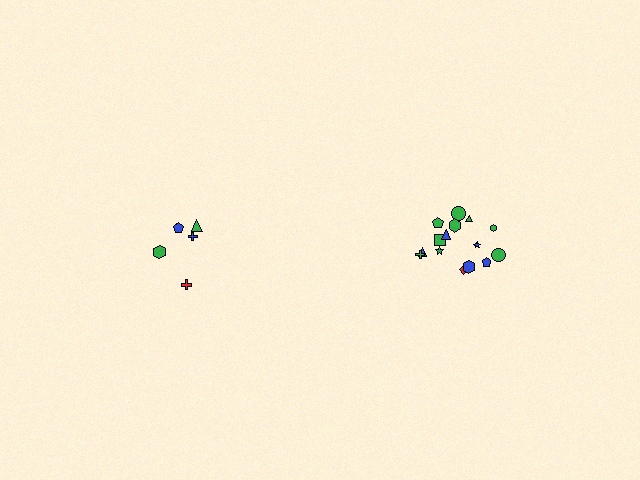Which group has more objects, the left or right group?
The right group.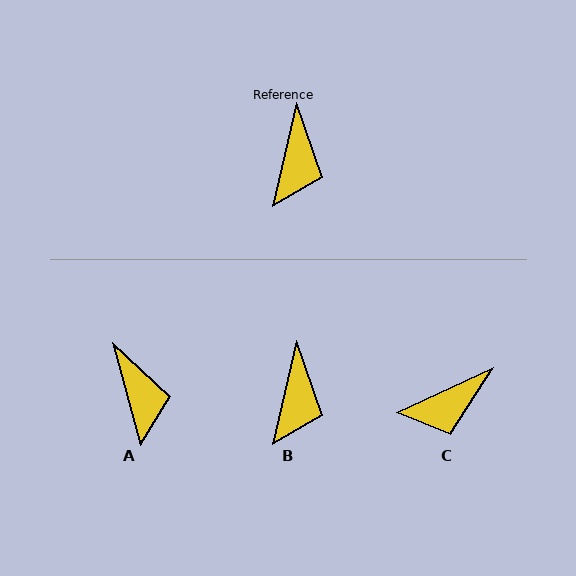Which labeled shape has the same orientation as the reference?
B.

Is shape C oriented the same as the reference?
No, it is off by about 52 degrees.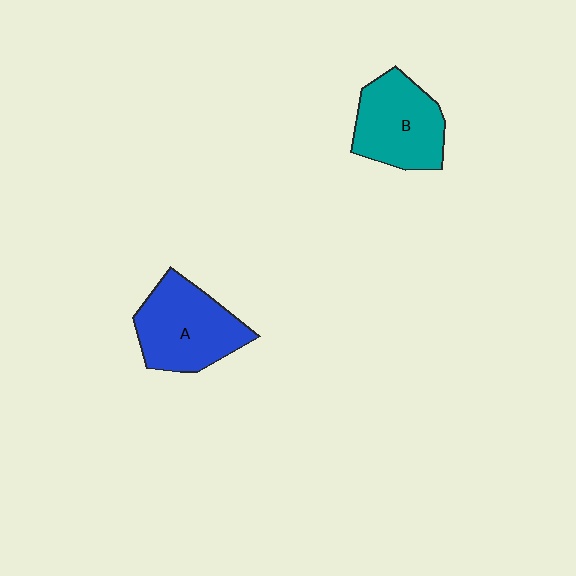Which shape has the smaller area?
Shape B (teal).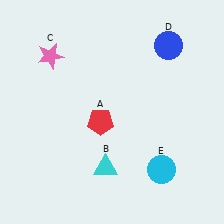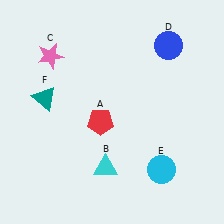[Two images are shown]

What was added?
A teal triangle (F) was added in Image 2.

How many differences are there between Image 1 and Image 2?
There is 1 difference between the two images.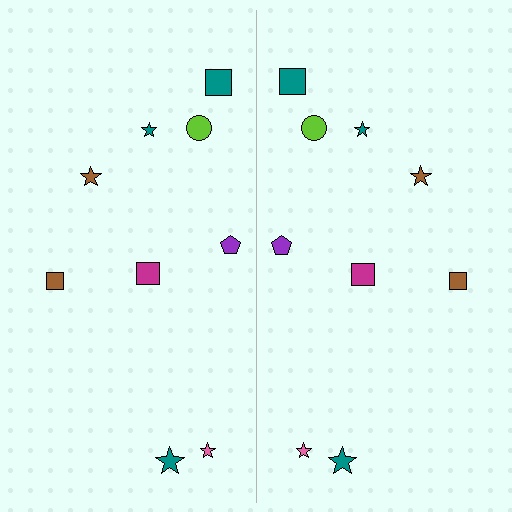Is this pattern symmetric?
Yes, this pattern has bilateral (reflection) symmetry.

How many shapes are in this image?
There are 18 shapes in this image.